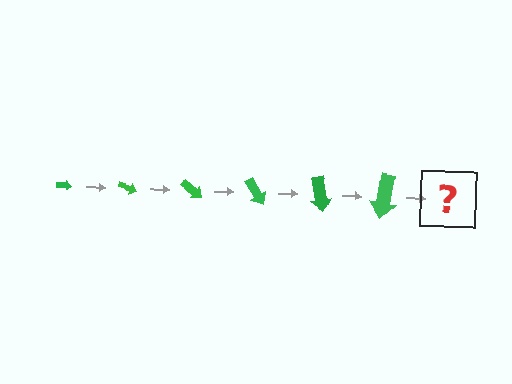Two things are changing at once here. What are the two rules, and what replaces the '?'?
The two rules are that the arrow grows larger each step and it rotates 20 degrees each step. The '?' should be an arrow, larger than the previous one and rotated 120 degrees from the start.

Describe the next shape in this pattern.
It should be an arrow, larger than the previous one and rotated 120 degrees from the start.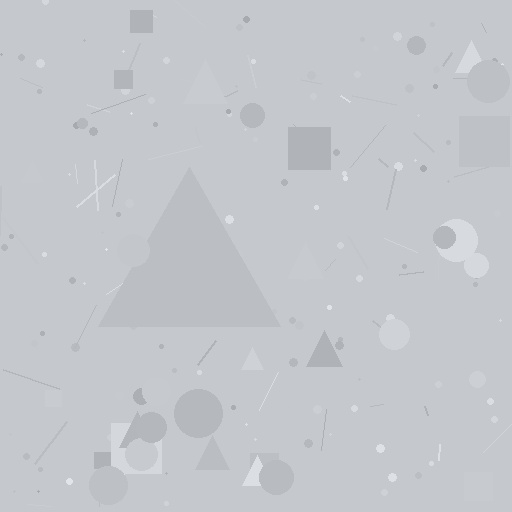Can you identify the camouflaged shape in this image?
The camouflaged shape is a triangle.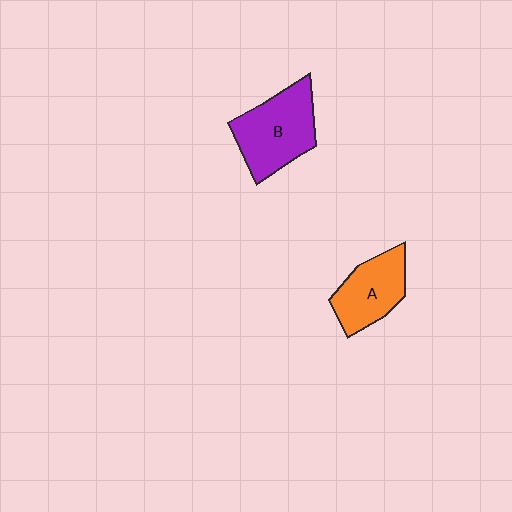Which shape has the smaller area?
Shape A (orange).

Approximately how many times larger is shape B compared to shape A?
Approximately 1.3 times.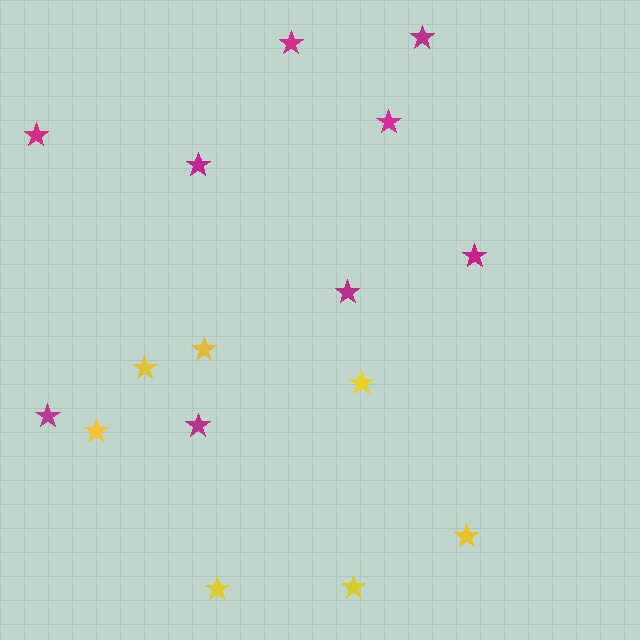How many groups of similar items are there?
There are 2 groups: one group of yellow stars (7) and one group of magenta stars (9).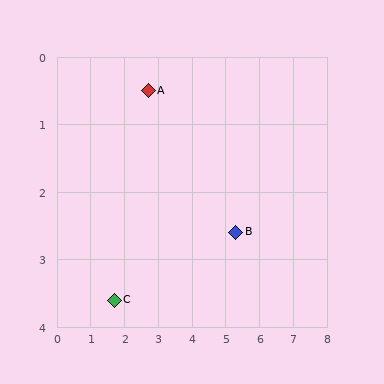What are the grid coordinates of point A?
Point A is at approximately (2.7, 0.5).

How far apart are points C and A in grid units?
Points C and A are about 3.3 grid units apart.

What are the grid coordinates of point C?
Point C is at approximately (1.7, 3.6).